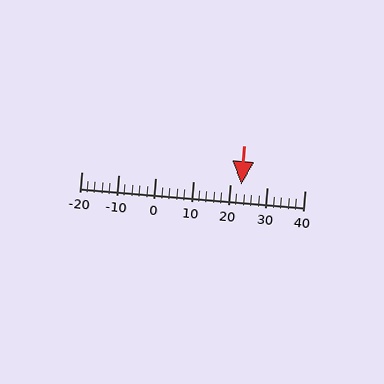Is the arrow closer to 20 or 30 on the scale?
The arrow is closer to 20.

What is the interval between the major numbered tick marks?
The major tick marks are spaced 10 units apart.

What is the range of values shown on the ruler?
The ruler shows values from -20 to 40.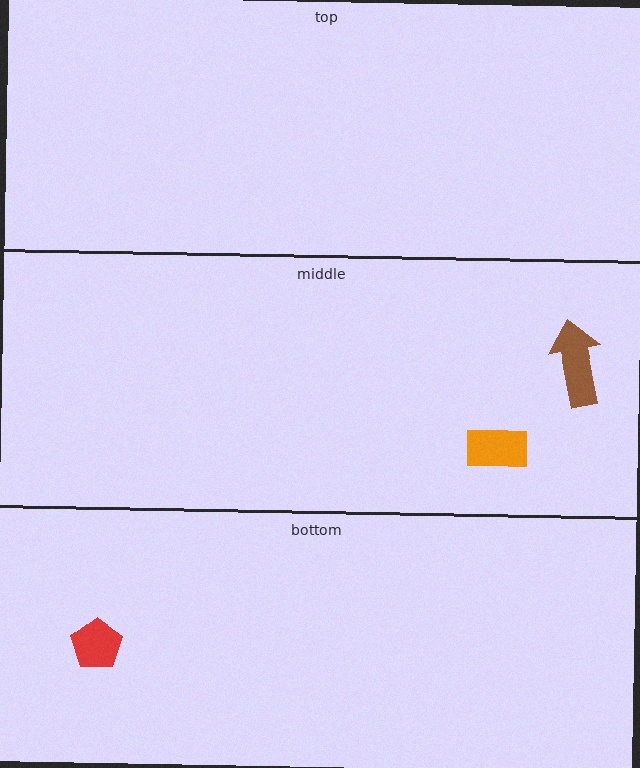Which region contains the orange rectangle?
The middle region.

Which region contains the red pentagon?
The bottom region.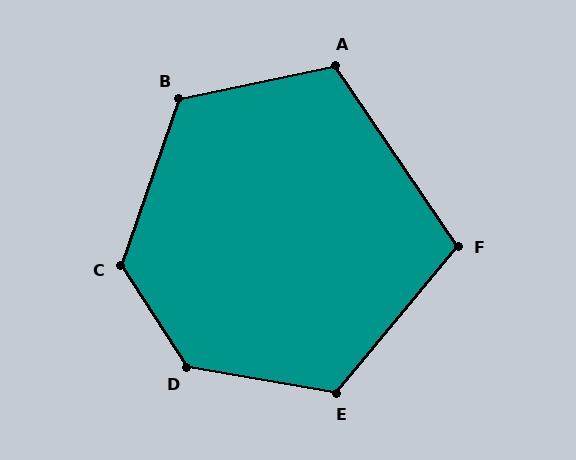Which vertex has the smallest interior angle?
F, at approximately 106 degrees.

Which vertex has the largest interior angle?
D, at approximately 133 degrees.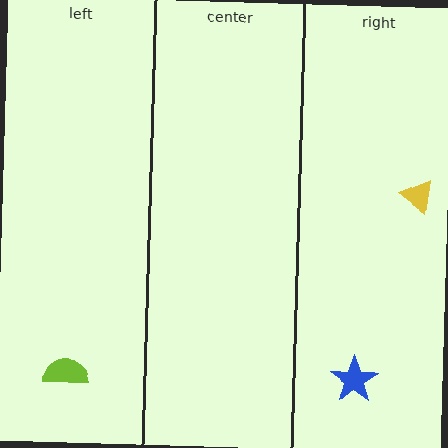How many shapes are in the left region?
1.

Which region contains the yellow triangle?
The right region.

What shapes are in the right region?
The blue star, the yellow triangle.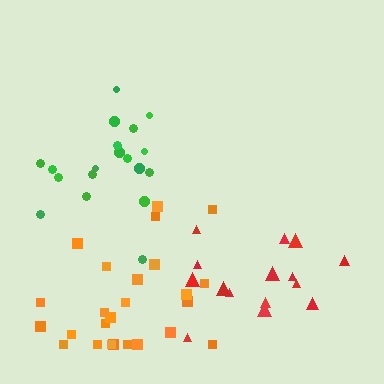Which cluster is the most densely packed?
Green.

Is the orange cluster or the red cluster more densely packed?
Red.